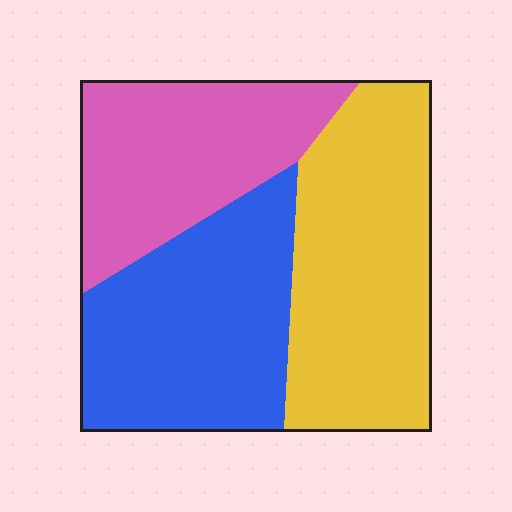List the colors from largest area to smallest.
From largest to smallest: yellow, blue, pink.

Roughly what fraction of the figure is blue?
Blue takes up about one third (1/3) of the figure.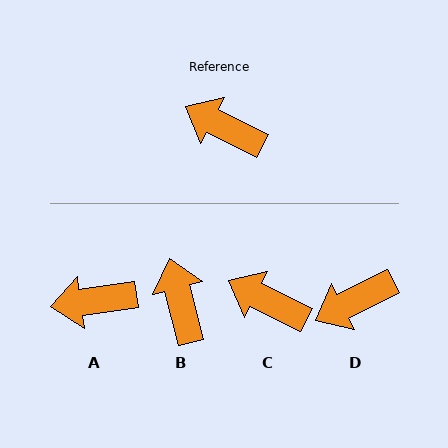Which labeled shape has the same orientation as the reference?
C.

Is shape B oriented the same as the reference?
No, it is off by about 48 degrees.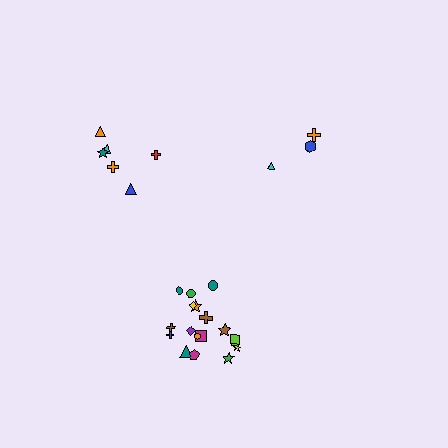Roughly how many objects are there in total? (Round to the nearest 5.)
Roughly 25 objects in total.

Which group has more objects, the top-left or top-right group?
The top-left group.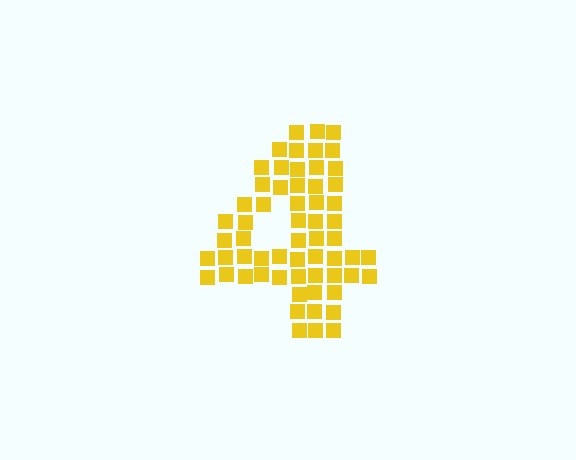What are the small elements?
The small elements are squares.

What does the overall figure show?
The overall figure shows the digit 4.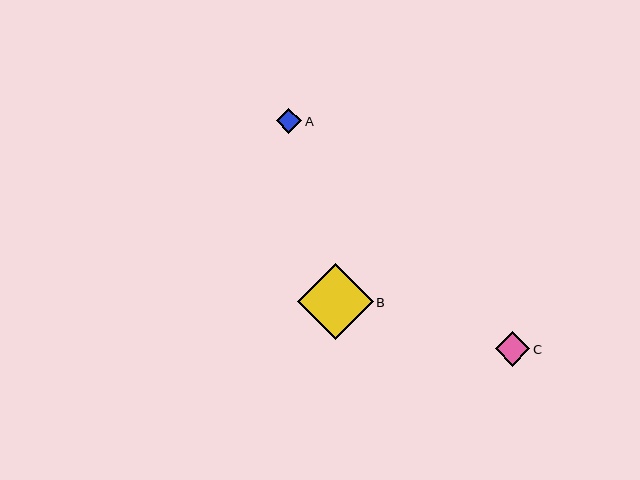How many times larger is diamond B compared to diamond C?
Diamond B is approximately 2.2 times the size of diamond C.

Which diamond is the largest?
Diamond B is the largest with a size of approximately 75 pixels.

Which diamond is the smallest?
Diamond A is the smallest with a size of approximately 26 pixels.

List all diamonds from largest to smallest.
From largest to smallest: B, C, A.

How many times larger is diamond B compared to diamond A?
Diamond B is approximately 3.0 times the size of diamond A.